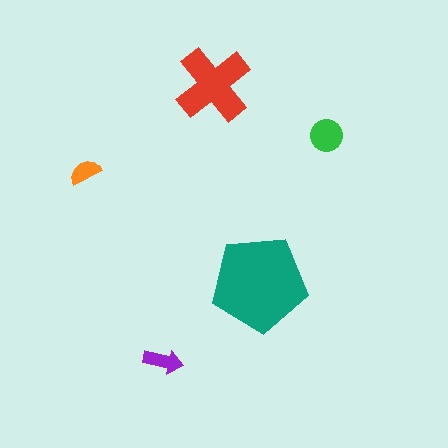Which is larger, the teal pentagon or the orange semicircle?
The teal pentagon.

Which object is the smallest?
The orange semicircle.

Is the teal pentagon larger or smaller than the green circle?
Larger.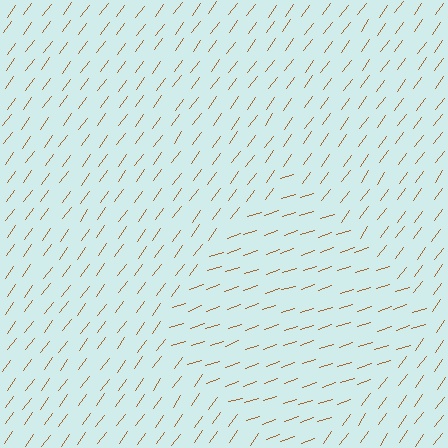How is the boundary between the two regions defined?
The boundary is defined purely by a change in line orientation (approximately 35 degrees difference). All lines are the same color and thickness.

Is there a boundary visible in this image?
Yes, there is a texture boundary formed by a change in line orientation.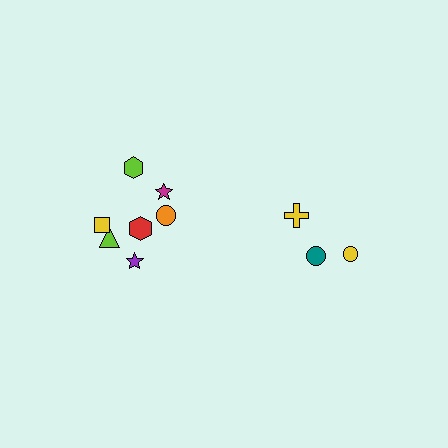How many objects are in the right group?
There are 3 objects.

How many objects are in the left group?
There are 7 objects.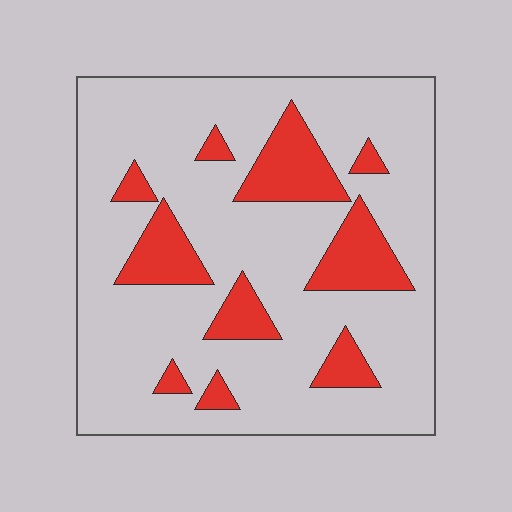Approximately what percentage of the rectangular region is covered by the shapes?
Approximately 20%.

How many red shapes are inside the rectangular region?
10.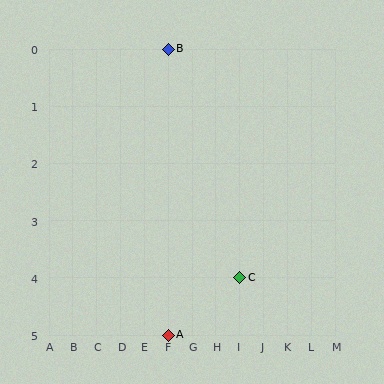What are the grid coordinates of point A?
Point A is at grid coordinates (F, 5).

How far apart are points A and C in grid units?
Points A and C are 3 columns and 1 row apart (about 3.2 grid units diagonally).